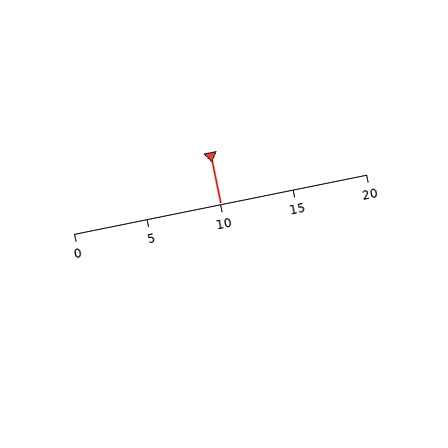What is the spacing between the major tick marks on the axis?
The major ticks are spaced 5 apart.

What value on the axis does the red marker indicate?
The marker indicates approximately 10.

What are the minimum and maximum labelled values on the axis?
The axis runs from 0 to 20.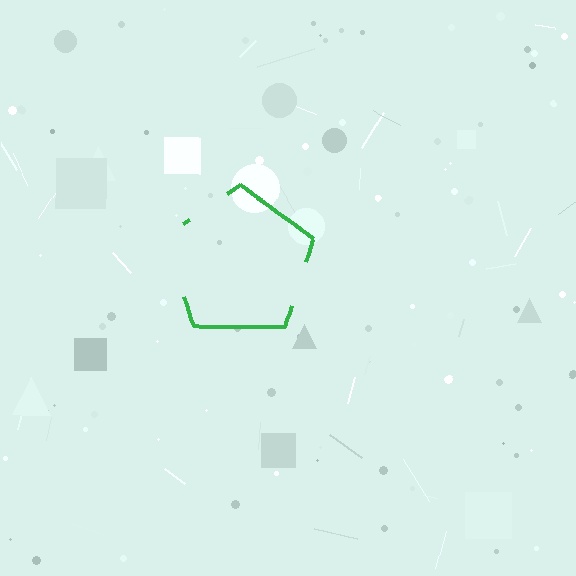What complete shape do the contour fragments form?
The contour fragments form a pentagon.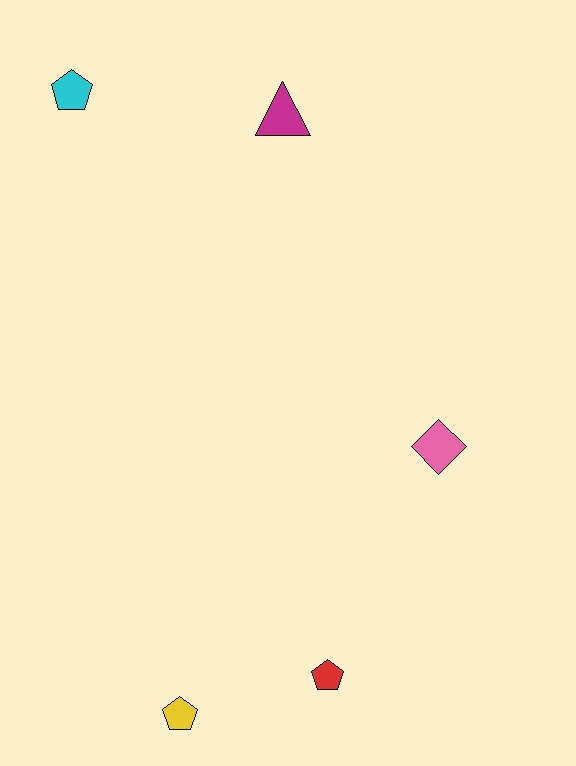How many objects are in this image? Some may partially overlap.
There are 5 objects.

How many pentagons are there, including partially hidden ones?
There are 3 pentagons.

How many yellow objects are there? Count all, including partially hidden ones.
There is 1 yellow object.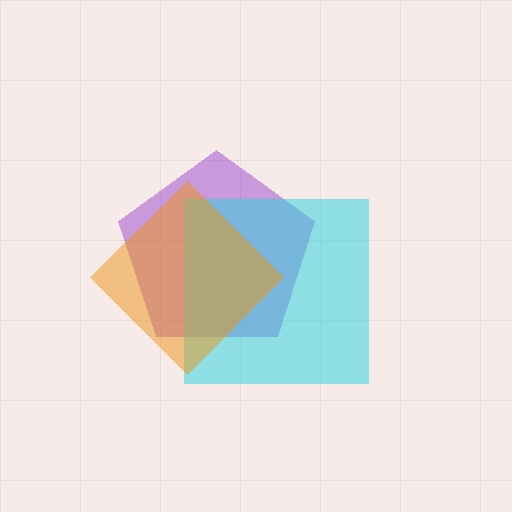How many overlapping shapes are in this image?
There are 3 overlapping shapes in the image.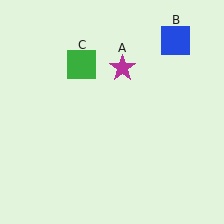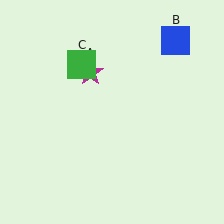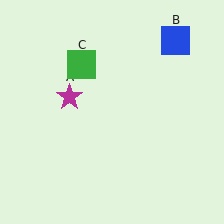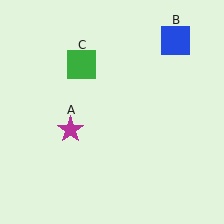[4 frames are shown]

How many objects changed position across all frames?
1 object changed position: magenta star (object A).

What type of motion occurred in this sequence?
The magenta star (object A) rotated counterclockwise around the center of the scene.